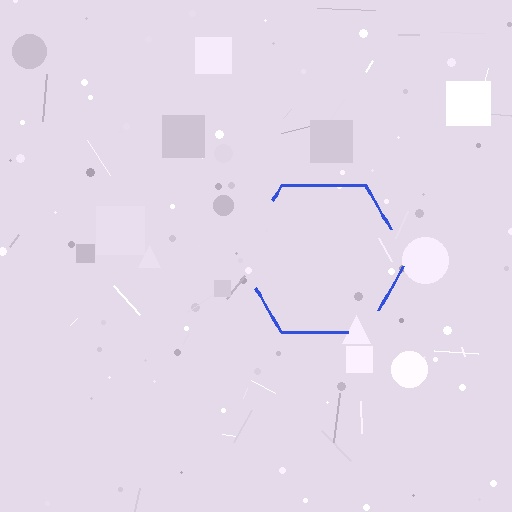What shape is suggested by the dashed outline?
The dashed outline suggests a hexagon.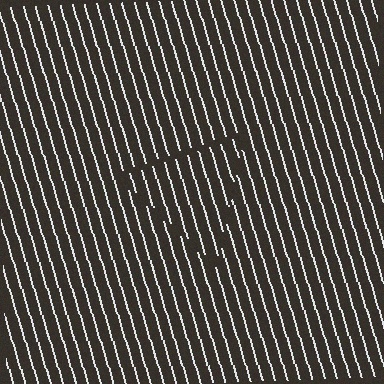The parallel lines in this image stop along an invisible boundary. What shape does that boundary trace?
An illusory triangle. The interior of the shape contains the same grating, shifted by half a period — the contour is defined by the phase discontinuity where line-ends from the inner and outer gratings abut.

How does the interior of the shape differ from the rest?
The interior of the shape contains the same grating, shifted by half a period — the contour is defined by the phase discontinuity where line-ends from the inner and outer gratings abut.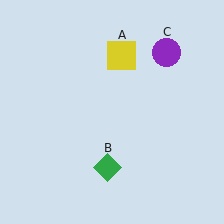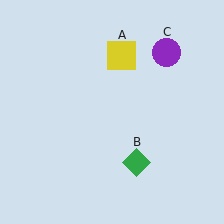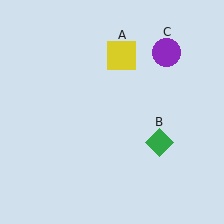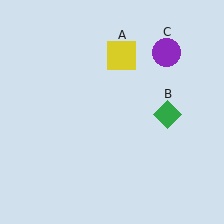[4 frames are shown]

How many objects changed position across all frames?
1 object changed position: green diamond (object B).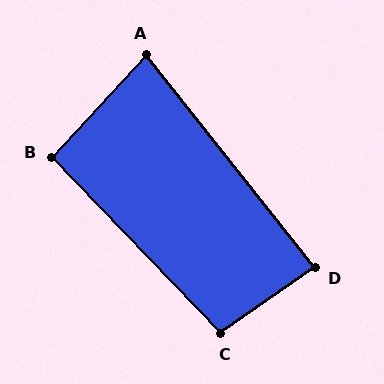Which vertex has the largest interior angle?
C, at approximately 99 degrees.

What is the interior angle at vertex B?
Approximately 93 degrees (approximately right).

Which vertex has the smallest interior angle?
A, at approximately 81 degrees.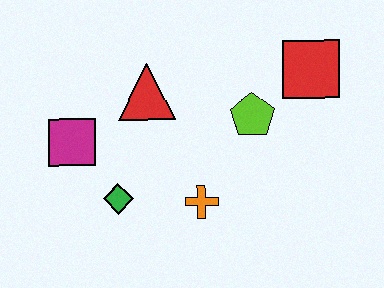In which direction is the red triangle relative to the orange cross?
The red triangle is above the orange cross.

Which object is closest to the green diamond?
The magenta square is closest to the green diamond.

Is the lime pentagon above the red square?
No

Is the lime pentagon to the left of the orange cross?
No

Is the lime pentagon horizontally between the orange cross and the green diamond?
No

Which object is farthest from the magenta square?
The red square is farthest from the magenta square.